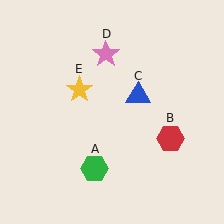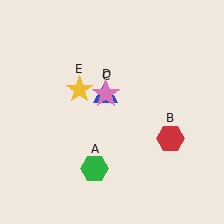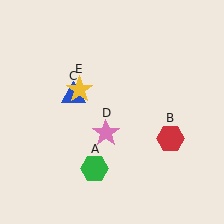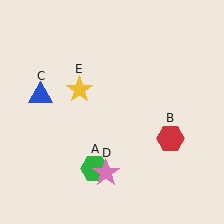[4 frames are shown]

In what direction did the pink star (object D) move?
The pink star (object D) moved down.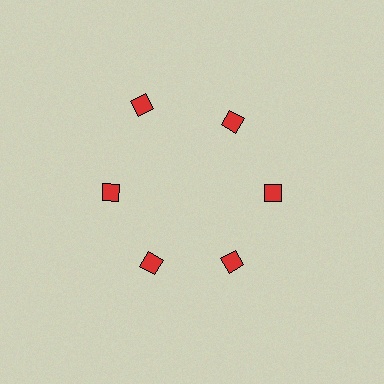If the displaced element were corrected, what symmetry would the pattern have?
It would have 6-fold rotational symmetry — the pattern would map onto itself every 60 degrees.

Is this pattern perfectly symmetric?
No. The 6 red diamonds are arranged in a ring, but one element near the 11 o'clock position is pushed outward from the center, breaking the 6-fold rotational symmetry.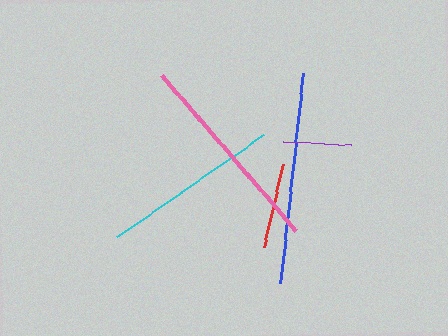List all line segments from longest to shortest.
From longest to shortest: blue, pink, cyan, red, purple.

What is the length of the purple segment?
The purple segment is approximately 67 pixels long.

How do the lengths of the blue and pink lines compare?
The blue and pink lines are approximately the same length.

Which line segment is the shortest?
The purple line is the shortest at approximately 67 pixels.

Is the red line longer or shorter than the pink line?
The pink line is longer than the red line.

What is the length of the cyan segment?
The cyan segment is approximately 180 pixels long.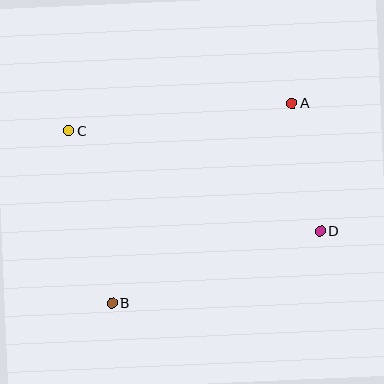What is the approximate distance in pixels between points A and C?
The distance between A and C is approximately 225 pixels.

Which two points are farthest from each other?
Points C and D are farthest from each other.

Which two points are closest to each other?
Points A and D are closest to each other.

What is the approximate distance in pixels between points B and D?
The distance between B and D is approximately 221 pixels.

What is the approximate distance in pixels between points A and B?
The distance between A and B is approximately 269 pixels.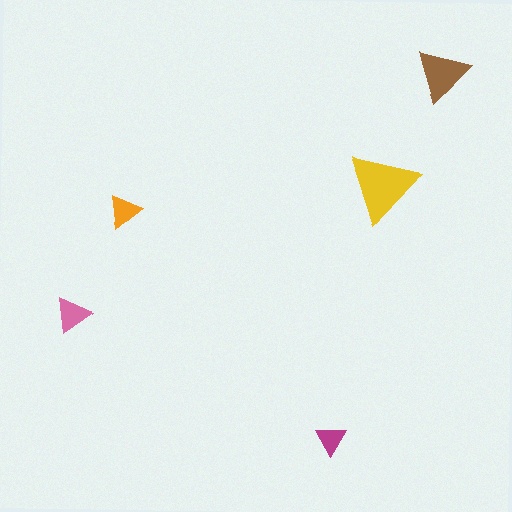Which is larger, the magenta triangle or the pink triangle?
The pink one.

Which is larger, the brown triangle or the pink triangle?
The brown one.